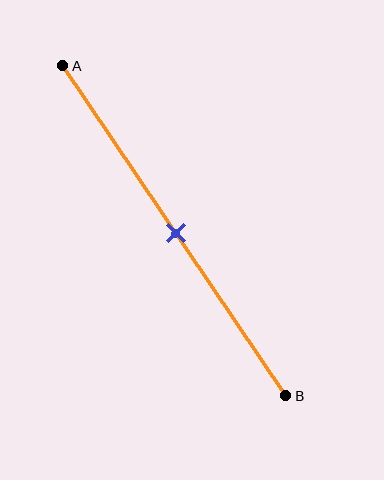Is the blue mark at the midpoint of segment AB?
Yes, the mark is approximately at the midpoint.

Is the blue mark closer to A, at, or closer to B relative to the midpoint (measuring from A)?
The blue mark is approximately at the midpoint of segment AB.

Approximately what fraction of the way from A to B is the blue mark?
The blue mark is approximately 50% of the way from A to B.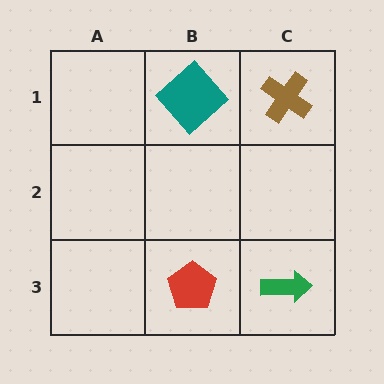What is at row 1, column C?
A brown cross.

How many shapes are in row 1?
2 shapes.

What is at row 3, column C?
A green arrow.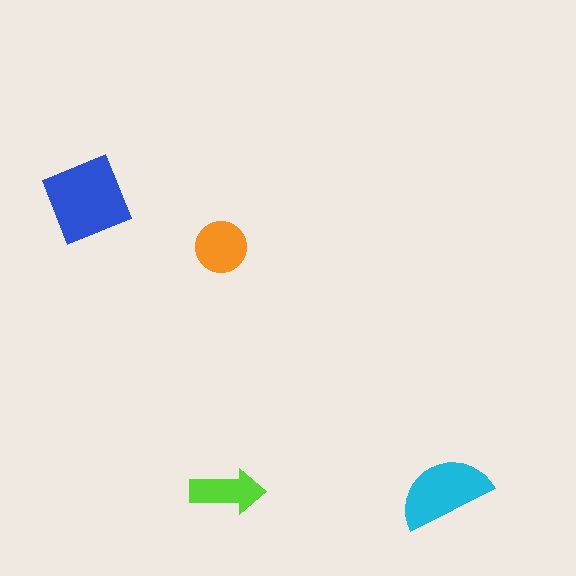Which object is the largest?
The blue diamond.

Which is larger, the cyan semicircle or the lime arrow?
The cyan semicircle.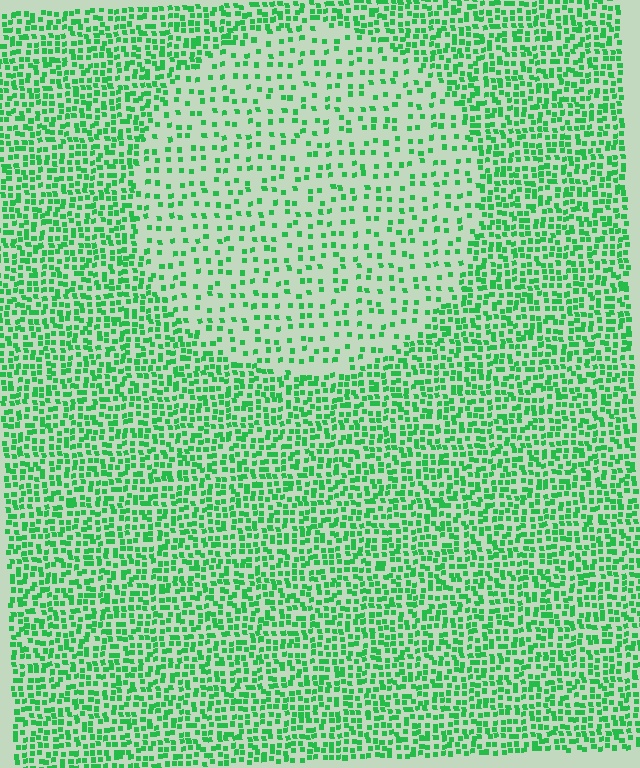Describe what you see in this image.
The image contains small green elements arranged at two different densities. A circle-shaped region is visible where the elements are less densely packed than the surrounding area.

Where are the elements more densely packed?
The elements are more densely packed outside the circle boundary.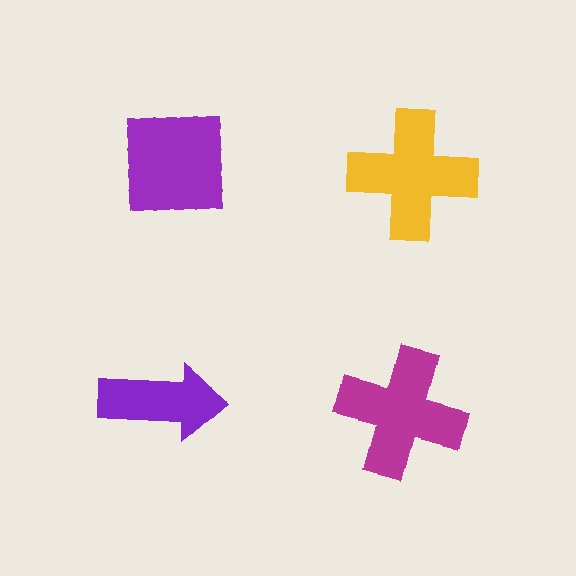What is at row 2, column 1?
A purple arrow.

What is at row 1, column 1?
A purple square.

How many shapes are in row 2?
2 shapes.